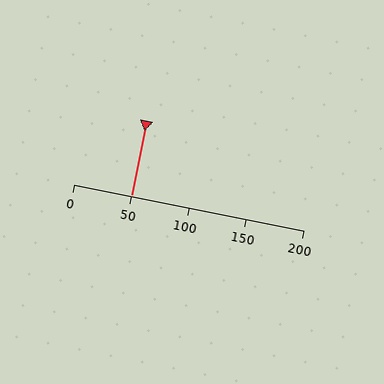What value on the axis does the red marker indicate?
The marker indicates approximately 50.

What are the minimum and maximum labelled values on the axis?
The axis runs from 0 to 200.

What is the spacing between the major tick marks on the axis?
The major ticks are spaced 50 apart.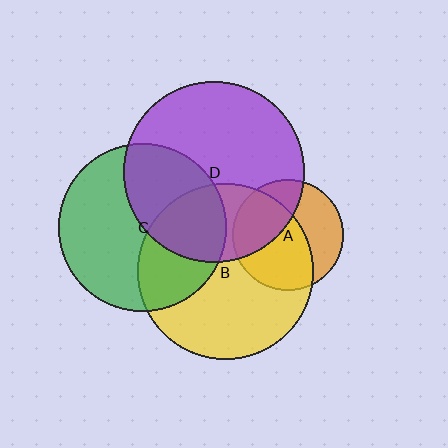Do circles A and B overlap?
Yes.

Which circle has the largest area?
Circle D (purple).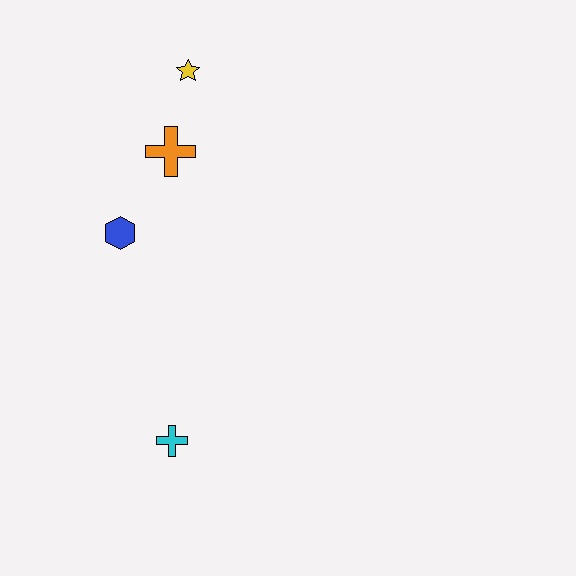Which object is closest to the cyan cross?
The blue hexagon is closest to the cyan cross.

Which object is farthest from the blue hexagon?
The cyan cross is farthest from the blue hexagon.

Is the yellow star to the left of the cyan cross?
No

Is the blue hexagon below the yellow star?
Yes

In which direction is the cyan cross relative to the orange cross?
The cyan cross is below the orange cross.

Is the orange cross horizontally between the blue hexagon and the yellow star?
Yes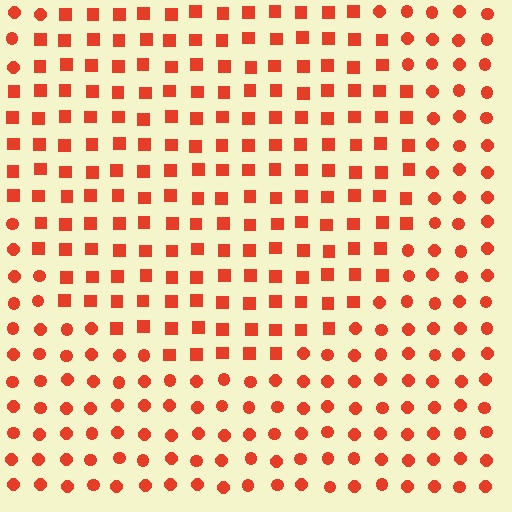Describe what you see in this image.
The image is filled with small red elements arranged in a uniform grid. A circle-shaped region contains squares, while the surrounding area contains circles. The boundary is defined purely by the change in element shape.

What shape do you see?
I see a circle.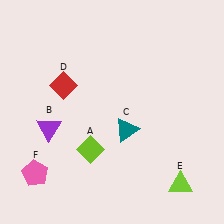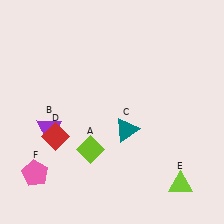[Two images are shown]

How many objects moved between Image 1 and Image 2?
1 object moved between the two images.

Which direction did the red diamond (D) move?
The red diamond (D) moved down.